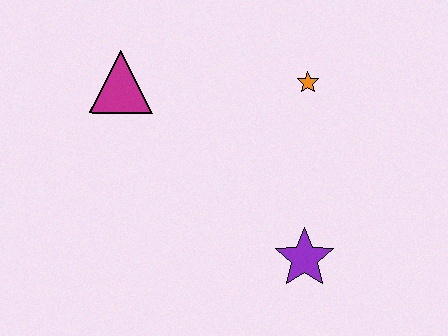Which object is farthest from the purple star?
The magenta triangle is farthest from the purple star.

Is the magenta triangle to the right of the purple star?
No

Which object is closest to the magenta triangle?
The orange star is closest to the magenta triangle.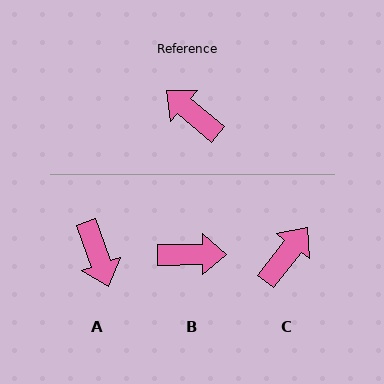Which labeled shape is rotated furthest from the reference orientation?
A, about 150 degrees away.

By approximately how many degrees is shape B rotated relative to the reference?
Approximately 139 degrees clockwise.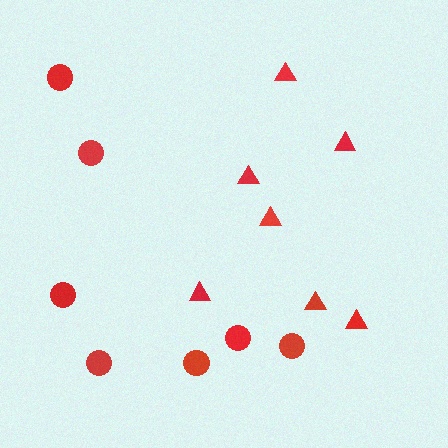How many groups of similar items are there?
There are 2 groups: one group of circles (7) and one group of triangles (7).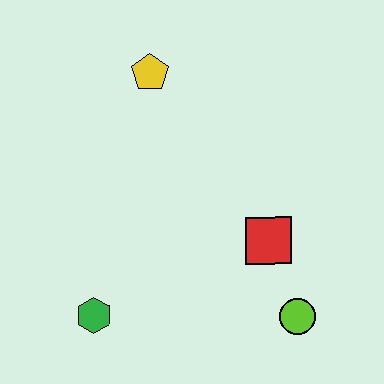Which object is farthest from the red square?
The yellow pentagon is farthest from the red square.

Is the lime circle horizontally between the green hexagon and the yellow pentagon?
No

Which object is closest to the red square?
The lime circle is closest to the red square.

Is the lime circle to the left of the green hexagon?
No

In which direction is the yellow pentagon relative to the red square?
The yellow pentagon is above the red square.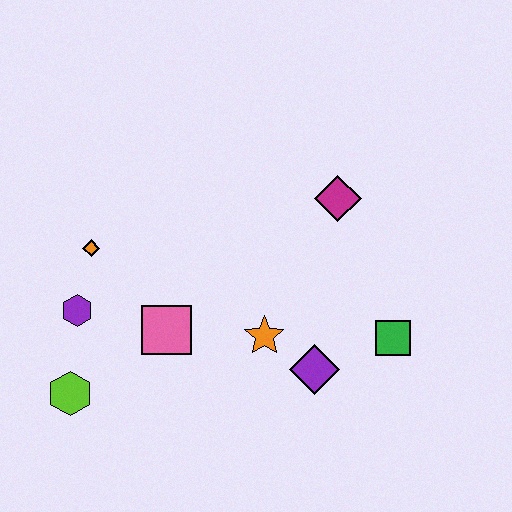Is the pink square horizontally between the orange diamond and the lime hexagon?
No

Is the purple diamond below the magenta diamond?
Yes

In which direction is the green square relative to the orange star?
The green square is to the right of the orange star.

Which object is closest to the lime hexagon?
The purple hexagon is closest to the lime hexagon.